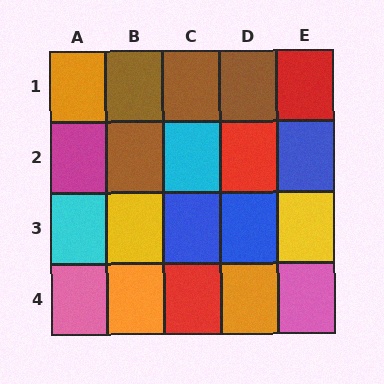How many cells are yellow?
2 cells are yellow.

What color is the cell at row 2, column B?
Brown.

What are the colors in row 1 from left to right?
Orange, brown, brown, brown, red.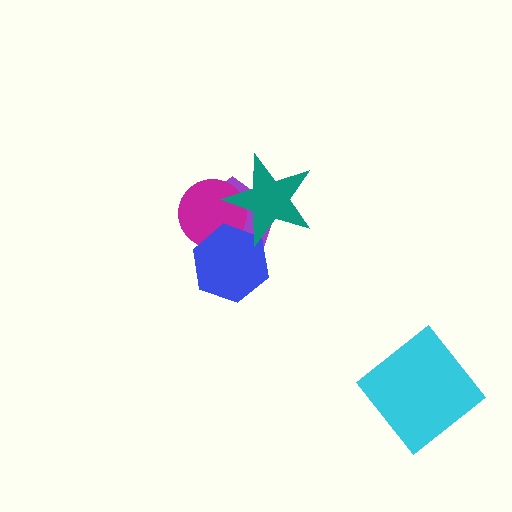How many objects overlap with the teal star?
3 objects overlap with the teal star.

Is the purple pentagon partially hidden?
Yes, it is partially covered by another shape.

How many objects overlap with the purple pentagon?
3 objects overlap with the purple pentagon.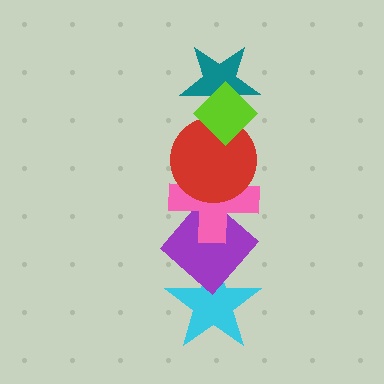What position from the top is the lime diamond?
The lime diamond is 1st from the top.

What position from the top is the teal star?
The teal star is 2nd from the top.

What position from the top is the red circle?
The red circle is 3rd from the top.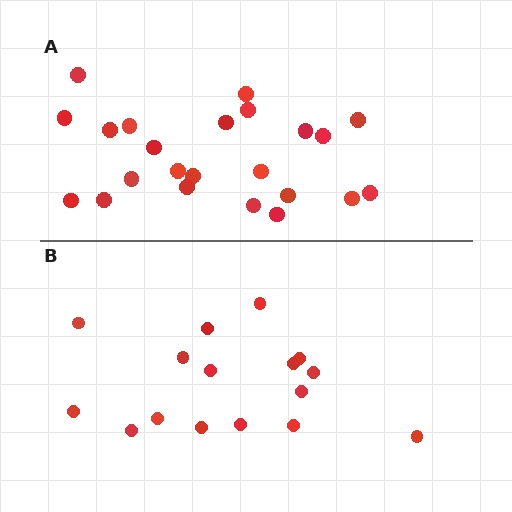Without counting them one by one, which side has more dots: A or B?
Region A (the top region) has more dots.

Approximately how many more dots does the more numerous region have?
Region A has roughly 8 or so more dots than region B.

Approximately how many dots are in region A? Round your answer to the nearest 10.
About 20 dots. (The exact count is 23, which rounds to 20.)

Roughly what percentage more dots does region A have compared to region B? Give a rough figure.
About 45% more.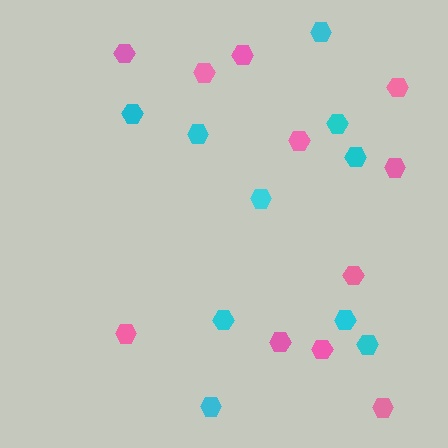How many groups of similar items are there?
There are 2 groups: one group of pink hexagons (11) and one group of cyan hexagons (10).